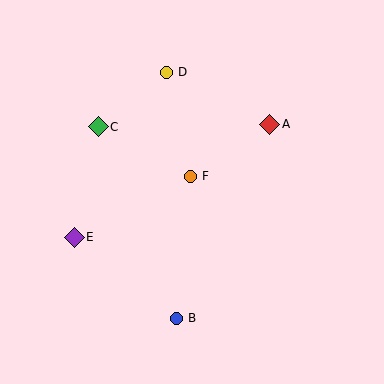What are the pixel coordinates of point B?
Point B is at (176, 318).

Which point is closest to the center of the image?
Point F at (190, 176) is closest to the center.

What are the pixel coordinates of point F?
Point F is at (190, 176).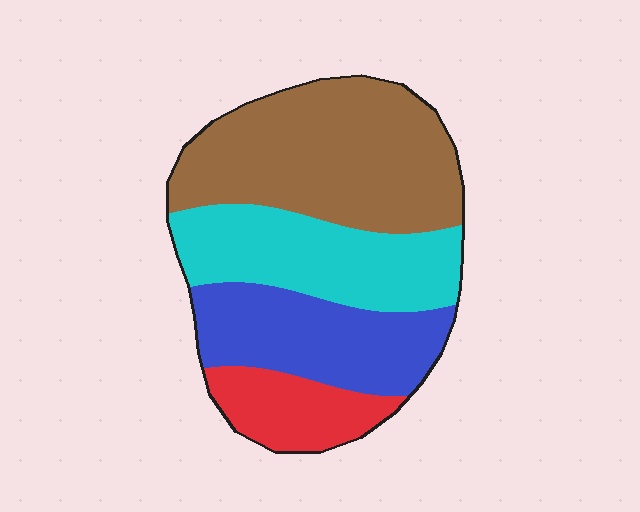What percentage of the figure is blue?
Blue takes up about one quarter (1/4) of the figure.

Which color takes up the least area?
Red, at roughly 15%.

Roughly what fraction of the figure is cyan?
Cyan takes up about one quarter (1/4) of the figure.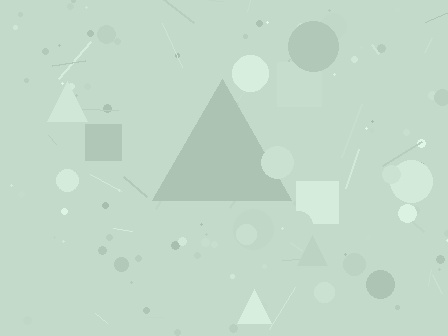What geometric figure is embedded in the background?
A triangle is embedded in the background.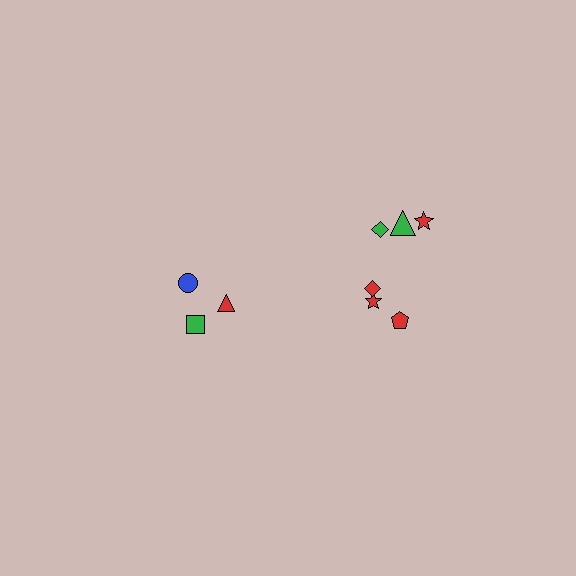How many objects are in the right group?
There are 6 objects.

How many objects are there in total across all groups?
There are 9 objects.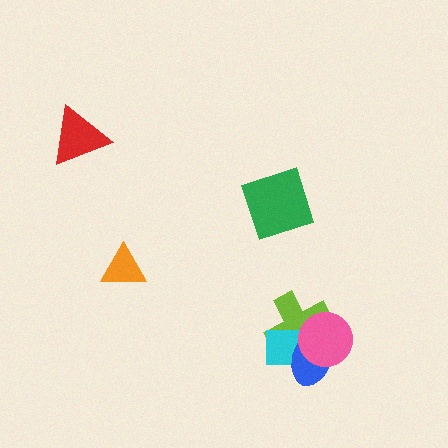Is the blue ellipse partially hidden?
Yes, it is partially covered by another shape.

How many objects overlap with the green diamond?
0 objects overlap with the green diamond.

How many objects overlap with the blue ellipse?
3 objects overlap with the blue ellipse.